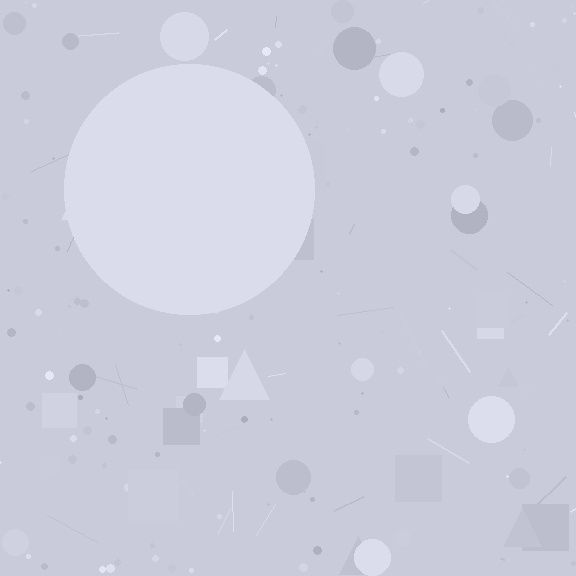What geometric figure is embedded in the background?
A circle is embedded in the background.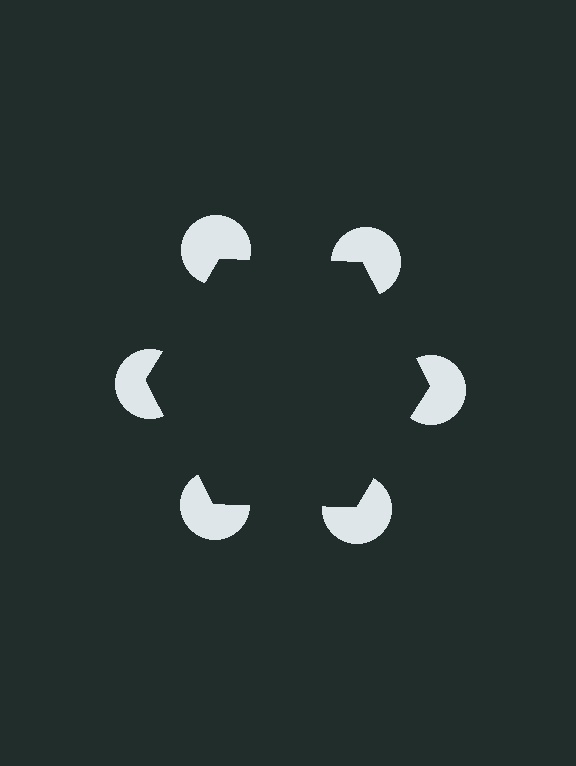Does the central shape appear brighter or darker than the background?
It typically appears slightly darker than the background, even though no actual brightness change is drawn.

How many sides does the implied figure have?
6 sides.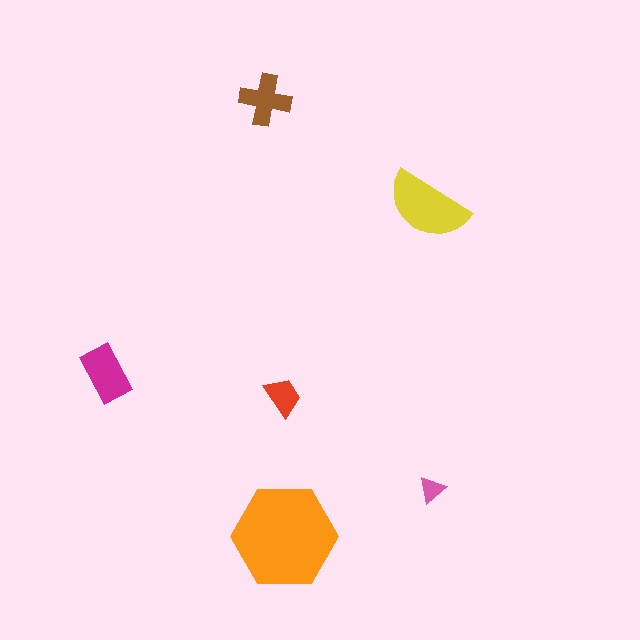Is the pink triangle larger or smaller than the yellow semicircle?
Smaller.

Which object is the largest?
The orange hexagon.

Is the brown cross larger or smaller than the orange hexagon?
Smaller.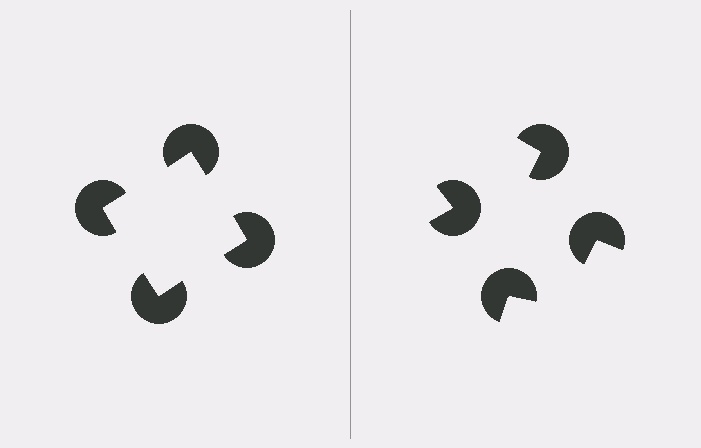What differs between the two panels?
The pac-man discs are positioned identically on both sides; only the wedge orientations differ. On the left they align to a square; on the right they are misaligned.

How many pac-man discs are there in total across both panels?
8 — 4 on each side.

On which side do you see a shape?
An illusory square appears on the left side. On the right side the wedge cuts are rotated, so no coherent shape forms.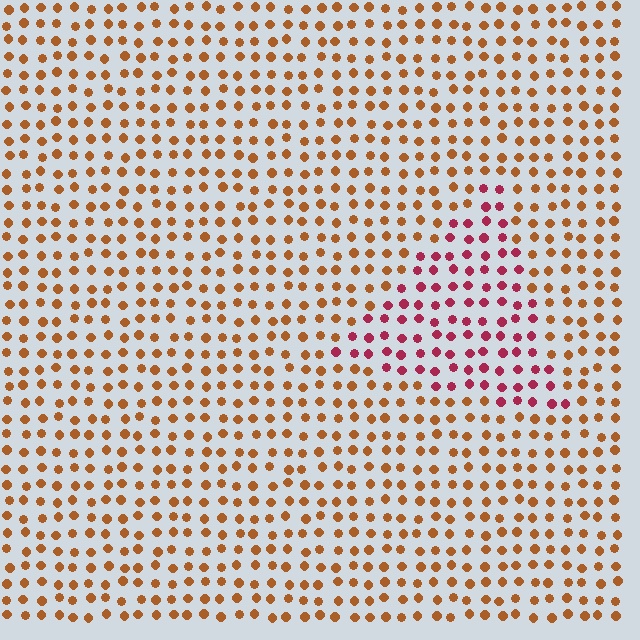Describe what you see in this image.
The image is filled with small brown elements in a uniform arrangement. A triangle-shaped region is visible where the elements are tinted to a slightly different hue, forming a subtle color boundary.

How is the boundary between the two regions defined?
The boundary is defined purely by a slight shift in hue (about 45 degrees). Spacing, size, and orientation are identical on both sides.